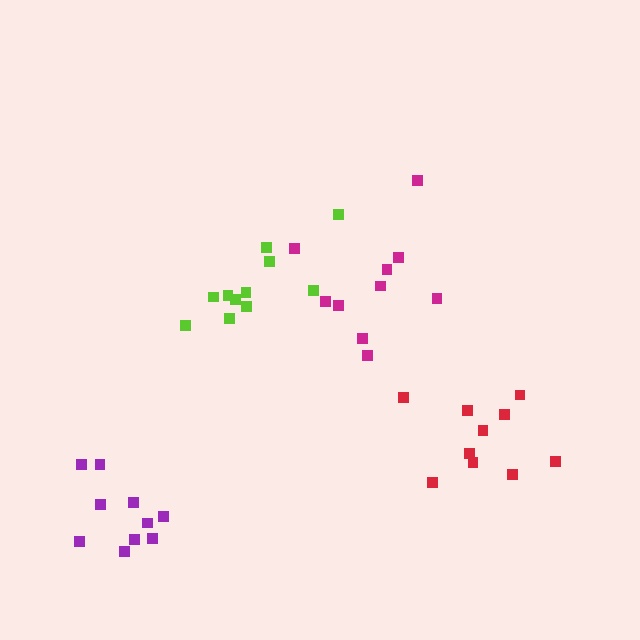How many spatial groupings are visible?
There are 4 spatial groupings.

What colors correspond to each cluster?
The clusters are colored: red, lime, magenta, purple.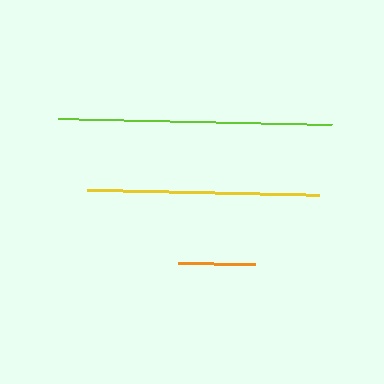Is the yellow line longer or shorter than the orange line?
The yellow line is longer than the orange line.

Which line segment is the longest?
The lime line is the longest at approximately 274 pixels.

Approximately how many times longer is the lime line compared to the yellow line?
The lime line is approximately 1.2 times the length of the yellow line.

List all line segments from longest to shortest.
From longest to shortest: lime, yellow, orange.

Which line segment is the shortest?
The orange line is the shortest at approximately 77 pixels.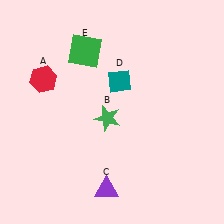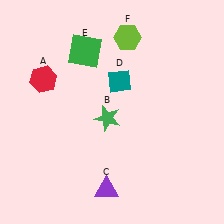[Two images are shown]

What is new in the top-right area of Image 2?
A lime hexagon (F) was added in the top-right area of Image 2.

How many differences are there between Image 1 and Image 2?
There is 1 difference between the two images.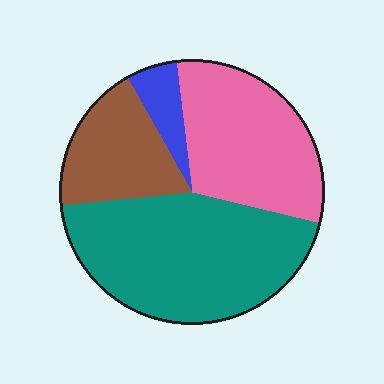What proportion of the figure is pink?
Pink covers around 30% of the figure.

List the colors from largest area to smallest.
From largest to smallest: teal, pink, brown, blue.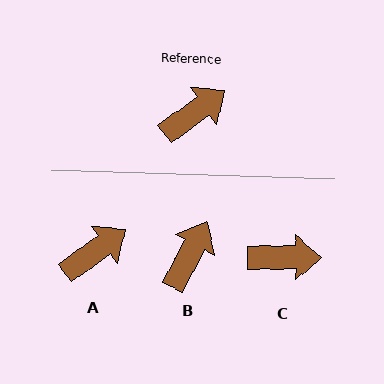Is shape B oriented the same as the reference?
No, it is off by about 27 degrees.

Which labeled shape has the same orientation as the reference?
A.